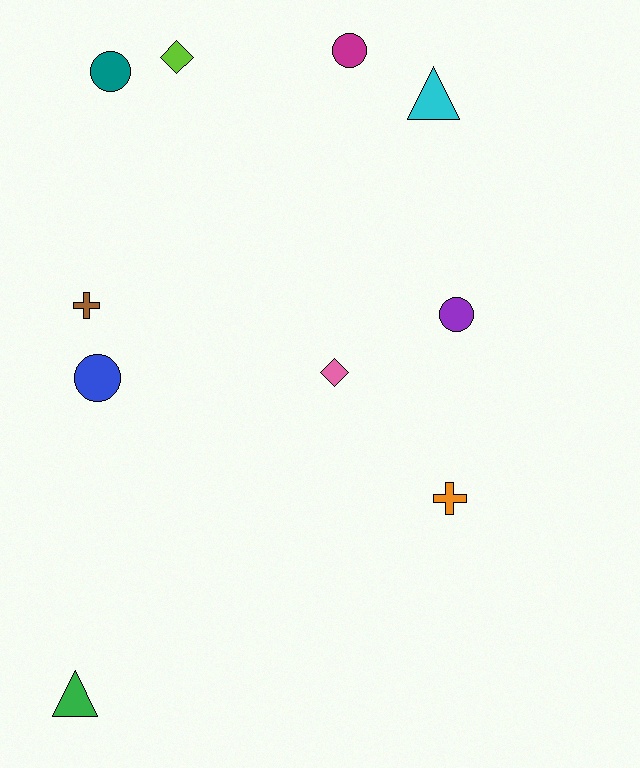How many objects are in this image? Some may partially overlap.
There are 10 objects.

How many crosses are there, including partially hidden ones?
There are 2 crosses.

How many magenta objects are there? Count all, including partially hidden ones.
There is 1 magenta object.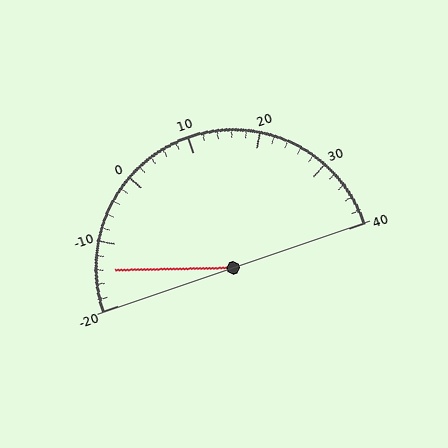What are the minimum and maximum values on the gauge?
The gauge ranges from -20 to 40.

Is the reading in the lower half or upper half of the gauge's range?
The reading is in the lower half of the range (-20 to 40).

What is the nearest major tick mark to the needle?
The nearest major tick mark is -10.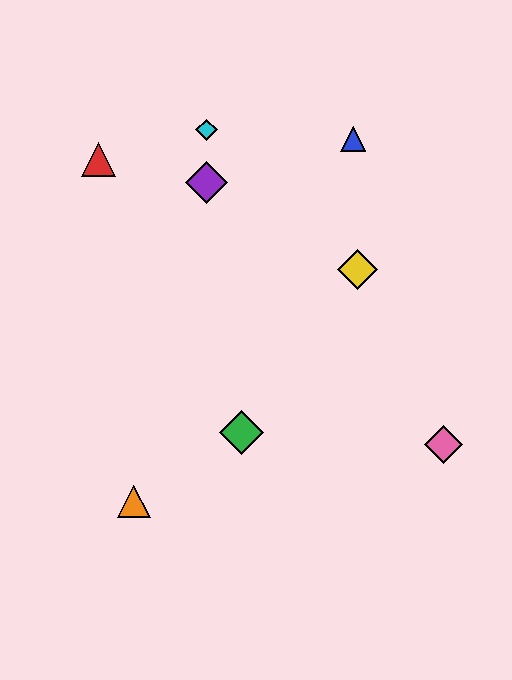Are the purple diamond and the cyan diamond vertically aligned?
Yes, both are at x≈206.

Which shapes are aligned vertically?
The purple diamond, the cyan diamond are aligned vertically.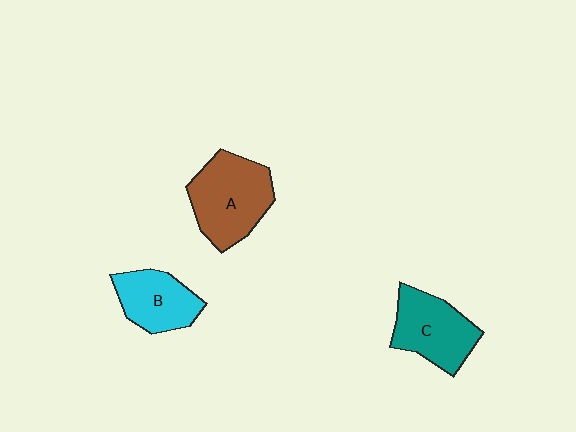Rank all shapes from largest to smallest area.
From largest to smallest: A (brown), C (teal), B (cyan).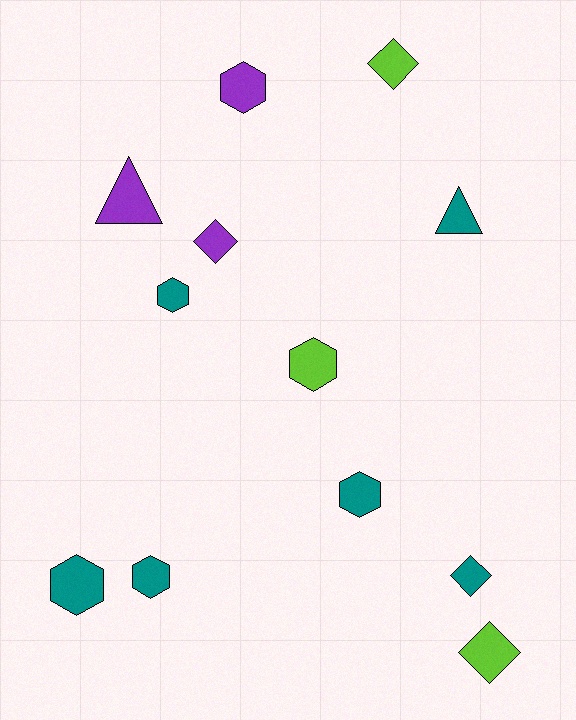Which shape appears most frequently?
Hexagon, with 6 objects.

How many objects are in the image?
There are 12 objects.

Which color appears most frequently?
Teal, with 6 objects.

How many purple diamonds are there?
There is 1 purple diamond.